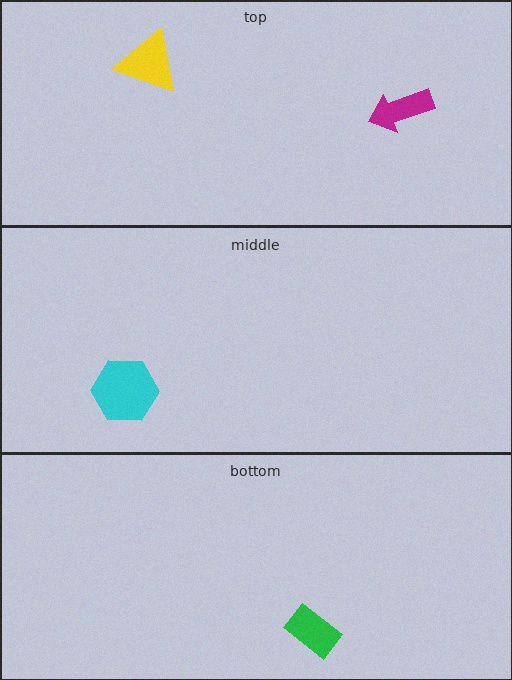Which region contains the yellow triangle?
The top region.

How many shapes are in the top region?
2.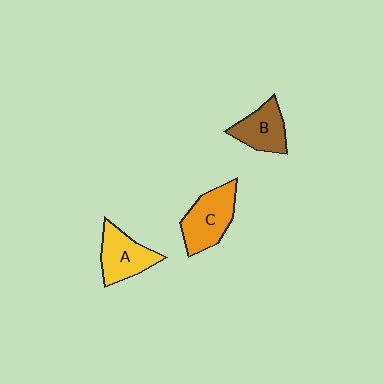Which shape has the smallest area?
Shape B (brown).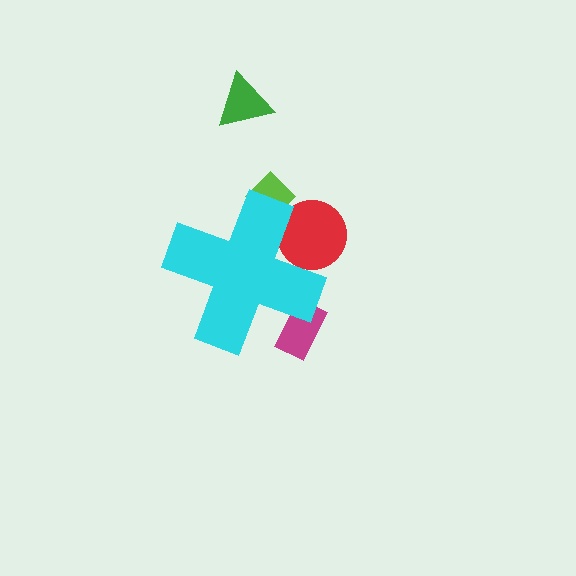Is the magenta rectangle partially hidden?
Yes, the magenta rectangle is partially hidden behind the cyan cross.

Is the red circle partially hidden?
Yes, the red circle is partially hidden behind the cyan cross.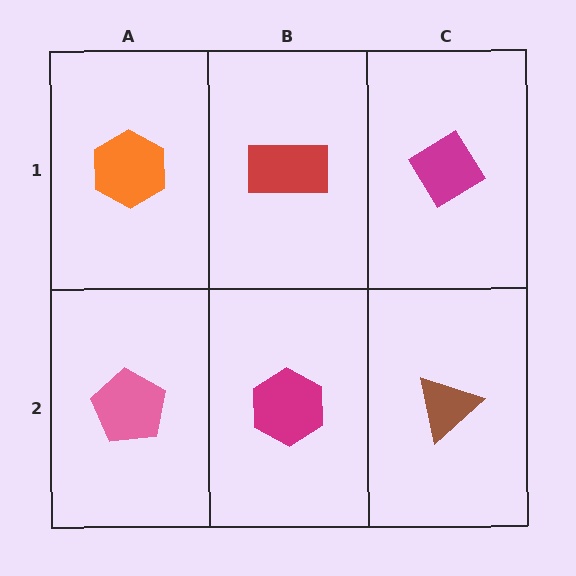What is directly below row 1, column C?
A brown triangle.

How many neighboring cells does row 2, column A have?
2.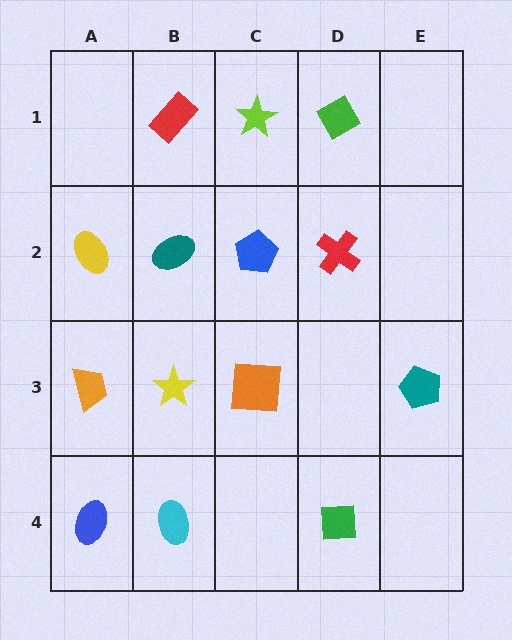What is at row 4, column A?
A blue ellipse.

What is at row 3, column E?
A teal pentagon.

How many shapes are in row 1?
3 shapes.